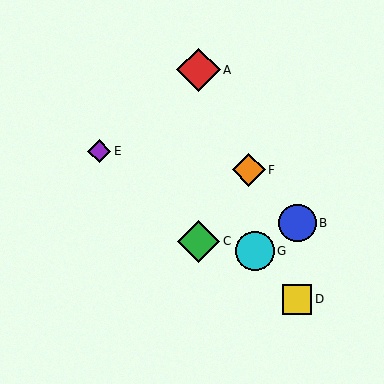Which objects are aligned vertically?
Objects A, C are aligned vertically.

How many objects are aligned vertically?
2 objects (A, C) are aligned vertically.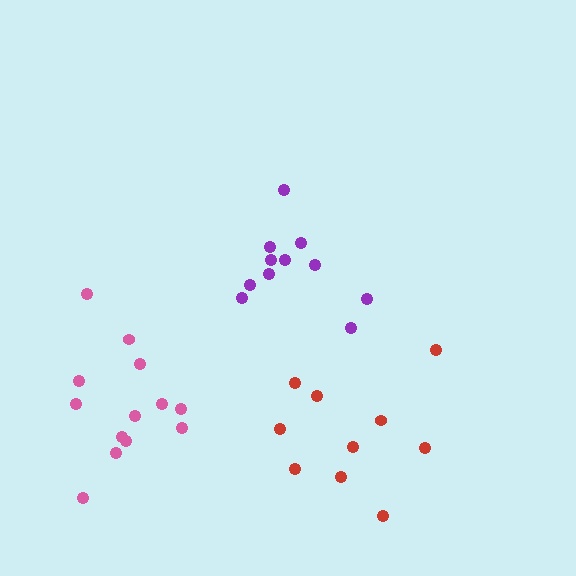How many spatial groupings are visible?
There are 3 spatial groupings.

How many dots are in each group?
Group 1: 13 dots, Group 2: 11 dots, Group 3: 10 dots (34 total).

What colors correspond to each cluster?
The clusters are colored: pink, purple, red.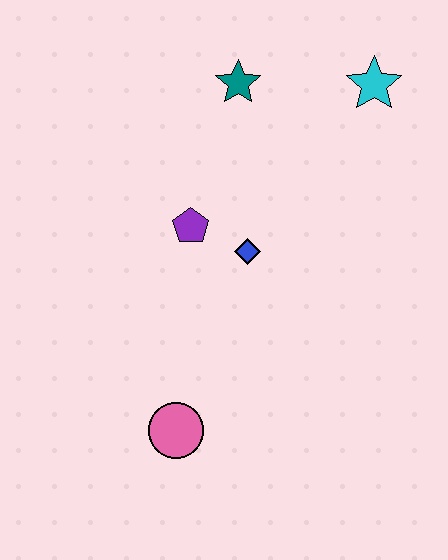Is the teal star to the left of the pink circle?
No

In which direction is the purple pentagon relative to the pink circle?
The purple pentagon is above the pink circle.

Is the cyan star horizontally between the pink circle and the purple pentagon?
No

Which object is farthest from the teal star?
The pink circle is farthest from the teal star.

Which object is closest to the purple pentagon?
The blue diamond is closest to the purple pentagon.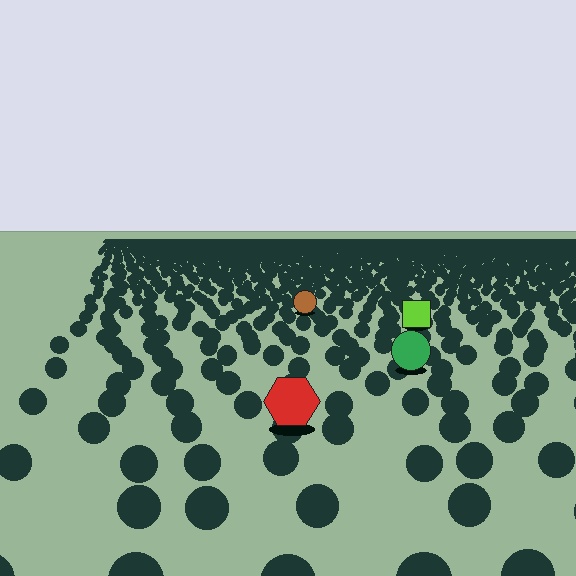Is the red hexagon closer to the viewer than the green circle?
Yes. The red hexagon is closer — you can tell from the texture gradient: the ground texture is coarser near it.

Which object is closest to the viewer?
The red hexagon is closest. The texture marks near it are larger and more spread out.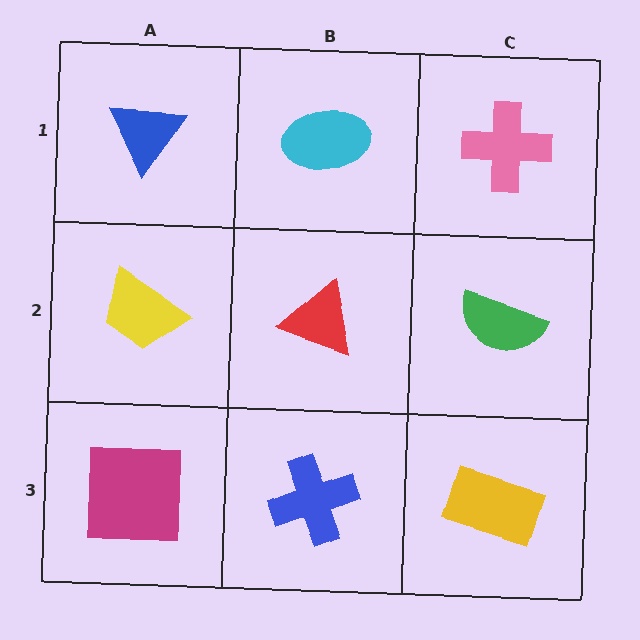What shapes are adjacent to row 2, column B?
A cyan ellipse (row 1, column B), a blue cross (row 3, column B), a yellow trapezoid (row 2, column A), a green semicircle (row 2, column C).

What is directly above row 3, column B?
A red triangle.